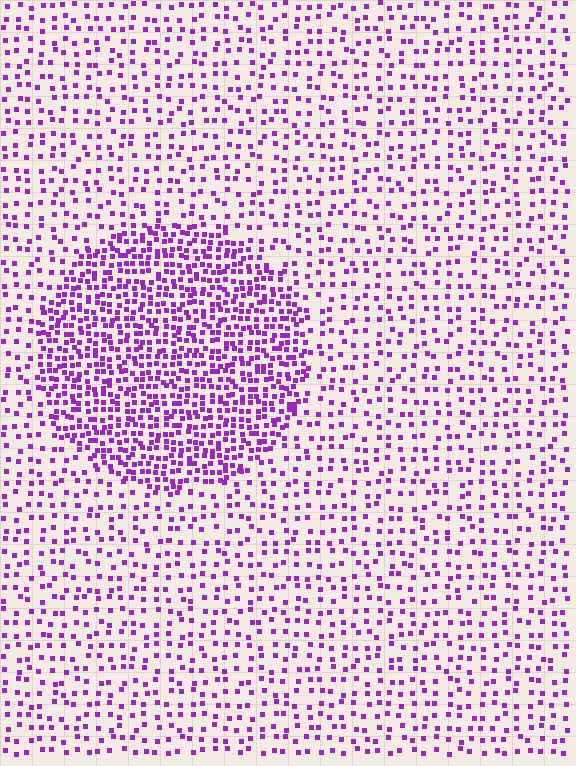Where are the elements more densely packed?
The elements are more densely packed inside the circle boundary.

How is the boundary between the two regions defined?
The boundary is defined by a change in element density (approximately 2.3x ratio). All elements are the same color, size, and shape.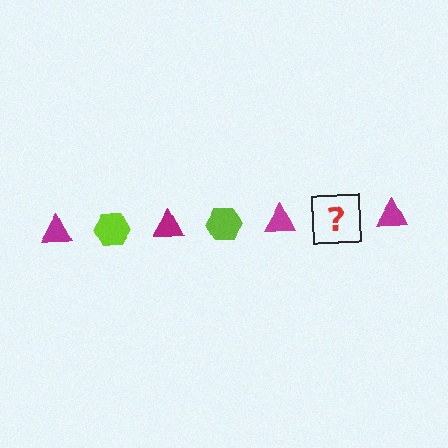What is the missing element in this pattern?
The missing element is a lime hexagon.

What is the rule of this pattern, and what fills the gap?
The rule is that the pattern alternates between magenta triangle and lime hexagon. The gap should be filled with a lime hexagon.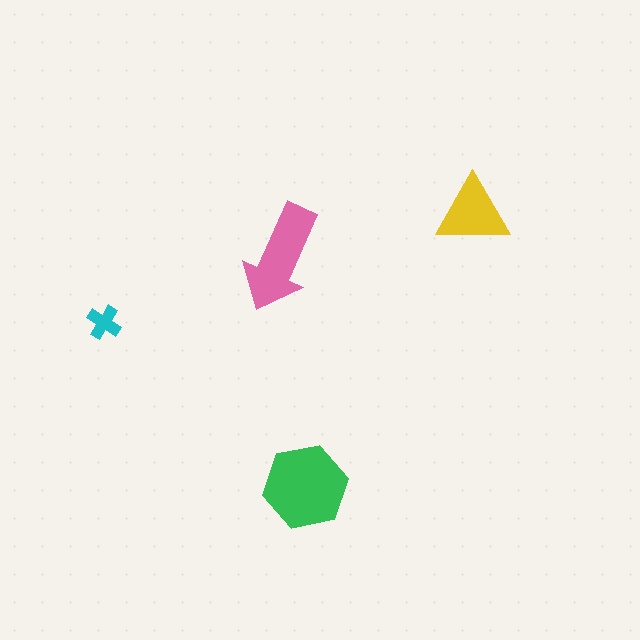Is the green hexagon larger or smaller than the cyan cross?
Larger.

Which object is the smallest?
The cyan cross.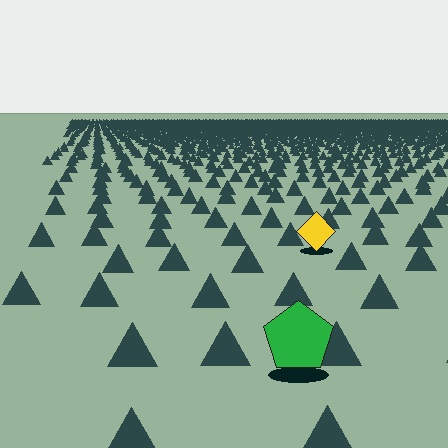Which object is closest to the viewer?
The green pentagon is closest. The texture marks near it are larger and more spread out.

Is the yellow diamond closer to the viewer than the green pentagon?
No. The green pentagon is closer — you can tell from the texture gradient: the ground texture is coarser near it.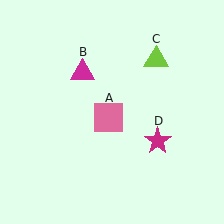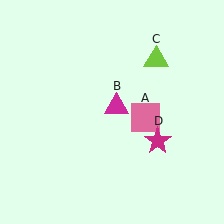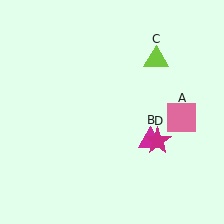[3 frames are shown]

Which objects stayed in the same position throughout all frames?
Lime triangle (object C) and magenta star (object D) remained stationary.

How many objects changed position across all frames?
2 objects changed position: pink square (object A), magenta triangle (object B).